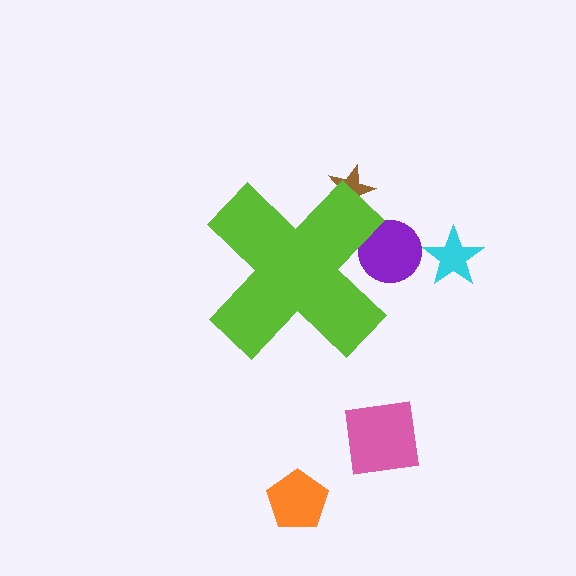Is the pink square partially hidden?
No, the pink square is fully visible.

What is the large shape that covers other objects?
A lime cross.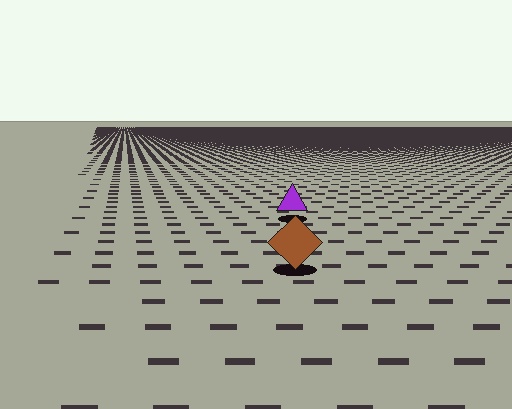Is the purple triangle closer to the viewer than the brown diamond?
No. The brown diamond is closer — you can tell from the texture gradient: the ground texture is coarser near it.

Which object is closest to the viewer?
The brown diamond is closest. The texture marks near it are larger and more spread out.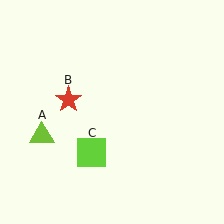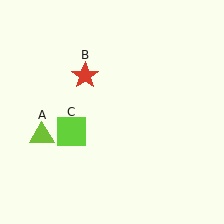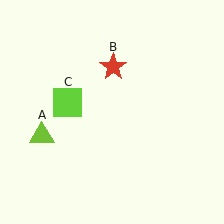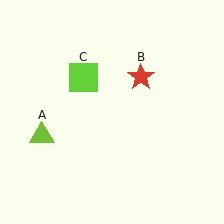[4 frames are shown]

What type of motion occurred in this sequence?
The red star (object B), lime square (object C) rotated clockwise around the center of the scene.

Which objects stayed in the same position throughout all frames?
Lime triangle (object A) remained stationary.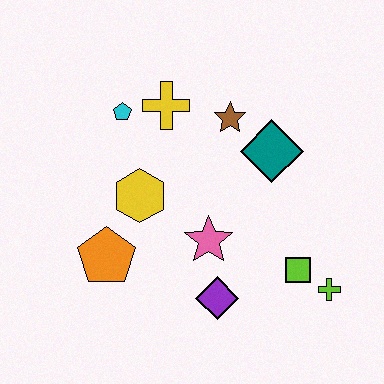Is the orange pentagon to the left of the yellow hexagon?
Yes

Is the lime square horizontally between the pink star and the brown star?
No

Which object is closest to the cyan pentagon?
The yellow cross is closest to the cyan pentagon.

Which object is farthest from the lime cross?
The cyan pentagon is farthest from the lime cross.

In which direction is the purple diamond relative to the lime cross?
The purple diamond is to the left of the lime cross.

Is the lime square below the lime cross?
No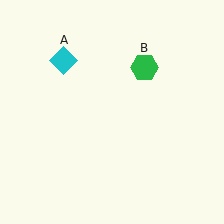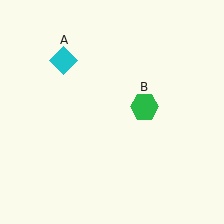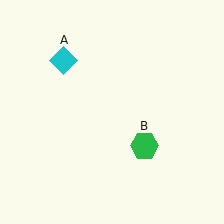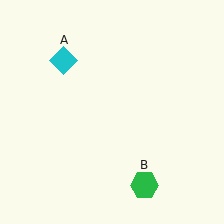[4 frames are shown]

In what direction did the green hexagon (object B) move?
The green hexagon (object B) moved down.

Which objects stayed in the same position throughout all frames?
Cyan diamond (object A) remained stationary.